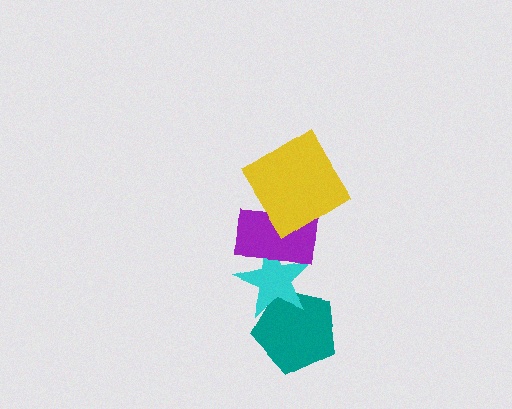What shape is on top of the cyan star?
The purple rectangle is on top of the cyan star.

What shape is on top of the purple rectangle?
The yellow diamond is on top of the purple rectangle.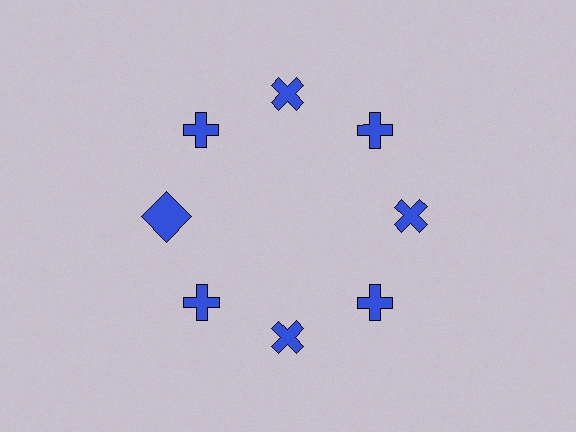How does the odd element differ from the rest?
It has a different shape: square instead of cross.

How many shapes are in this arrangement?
There are 8 shapes arranged in a ring pattern.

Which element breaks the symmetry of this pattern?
The blue square at roughly the 9 o'clock position breaks the symmetry. All other shapes are blue crosses.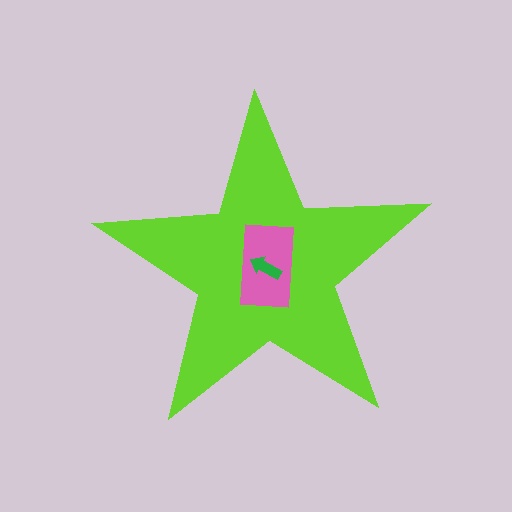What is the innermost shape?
The green arrow.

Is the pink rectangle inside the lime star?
Yes.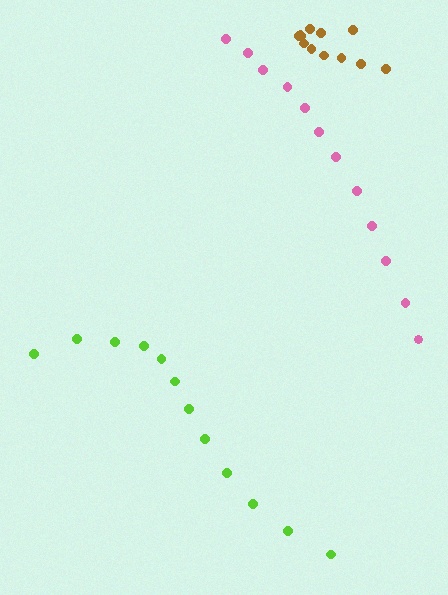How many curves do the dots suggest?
There are 3 distinct paths.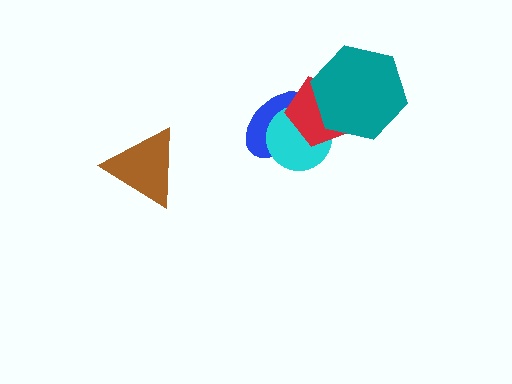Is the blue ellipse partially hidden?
Yes, it is partially covered by another shape.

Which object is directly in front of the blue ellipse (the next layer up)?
The cyan circle is directly in front of the blue ellipse.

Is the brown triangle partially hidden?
No, no other shape covers it.